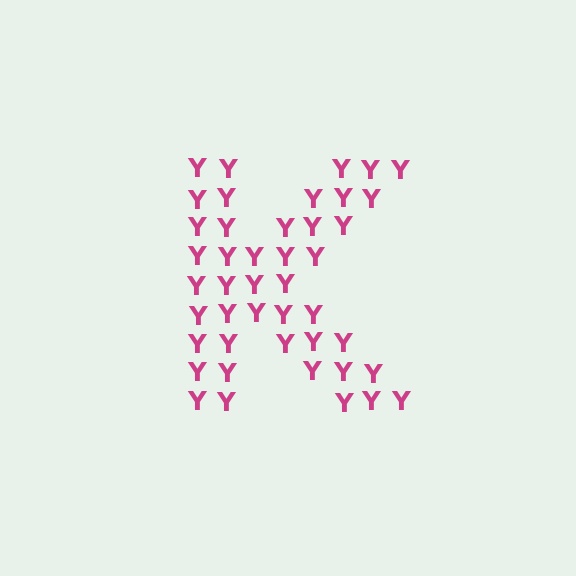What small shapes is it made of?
It is made of small letter Y's.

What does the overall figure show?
The overall figure shows the letter K.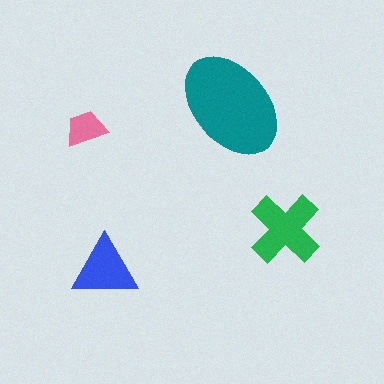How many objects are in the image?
There are 4 objects in the image.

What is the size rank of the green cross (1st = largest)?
2nd.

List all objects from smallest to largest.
The pink trapezoid, the blue triangle, the green cross, the teal ellipse.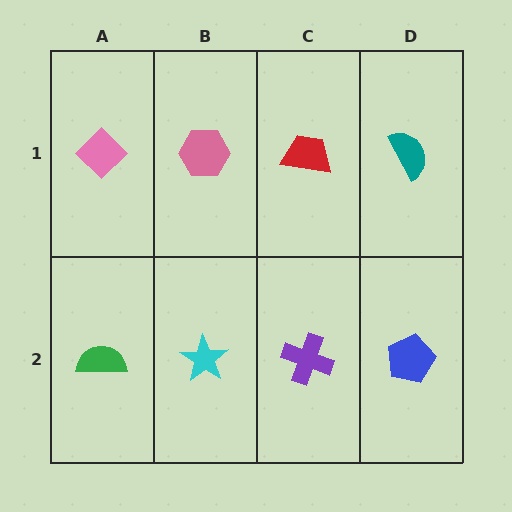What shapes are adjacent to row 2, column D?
A teal semicircle (row 1, column D), a purple cross (row 2, column C).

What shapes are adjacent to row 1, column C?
A purple cross (row 2, column C), a pink hexagon (row 1, column B), a teal semicircle (row 1, column D).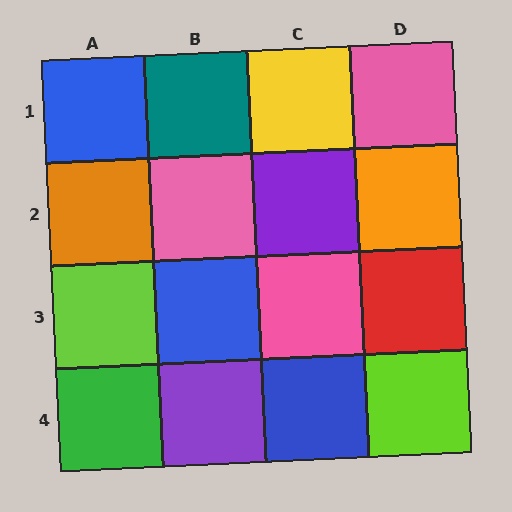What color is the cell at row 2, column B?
Pink.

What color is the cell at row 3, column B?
Blue.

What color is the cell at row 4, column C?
Blue.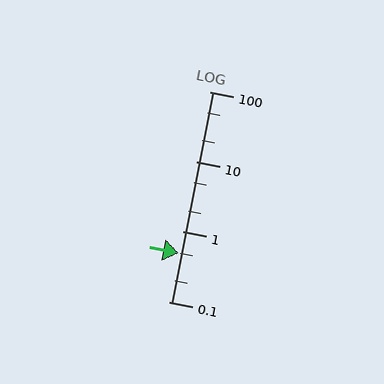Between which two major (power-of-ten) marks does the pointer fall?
The pointer is between 0.1 and 1.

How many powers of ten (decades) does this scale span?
The scale spans 3 decades, from 0.1 to 100.